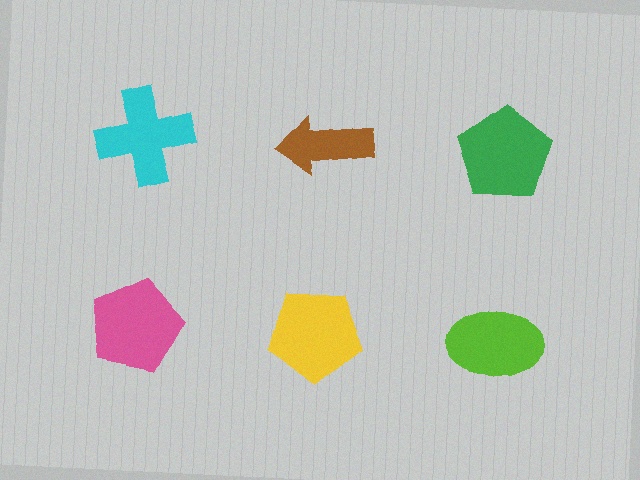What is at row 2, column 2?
A yellow pentagon.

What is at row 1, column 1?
A cyan cross.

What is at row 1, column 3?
A green pentagon.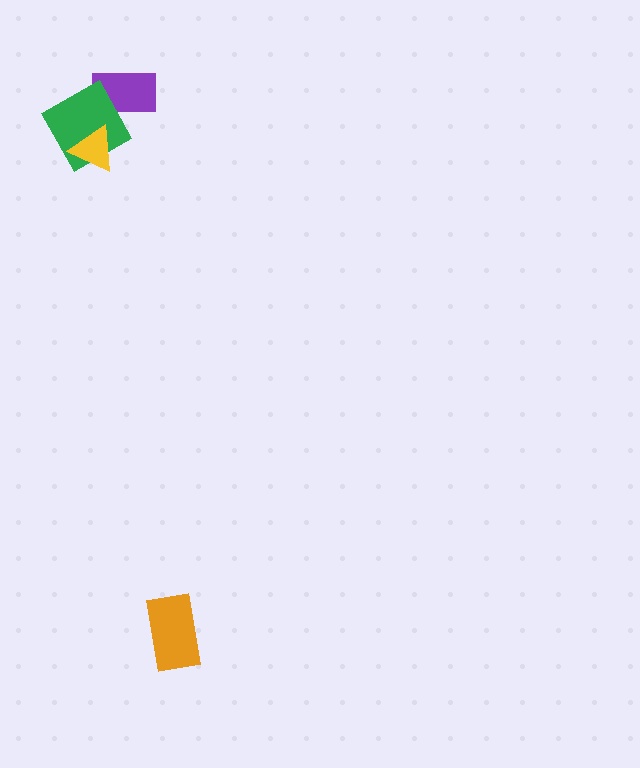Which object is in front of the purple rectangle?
The green diamond is in front of the purple rectangle.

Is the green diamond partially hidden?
Yes, it is partially covered by another shape.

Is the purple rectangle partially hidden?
Yes, it is partially covered by another shape.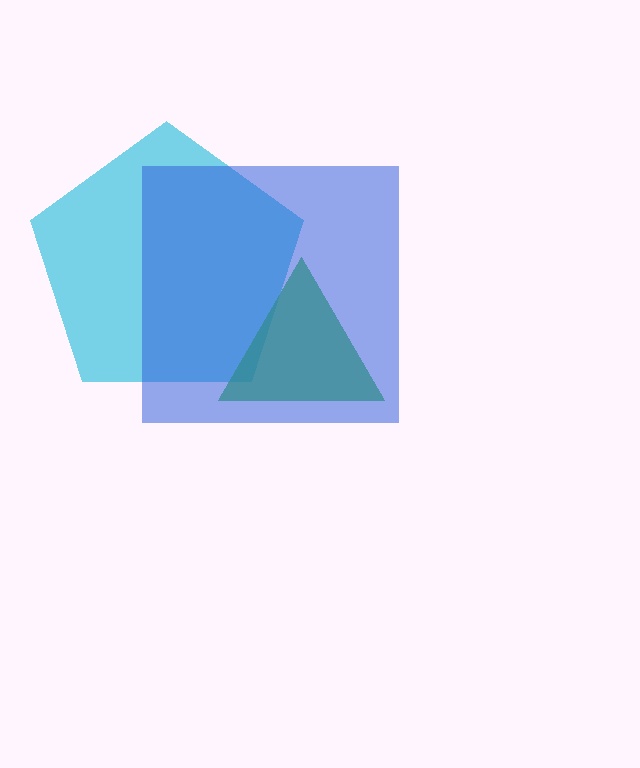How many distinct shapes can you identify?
There are 3 distinct shapes: a cyan pentagon, a green triangle, a blue square.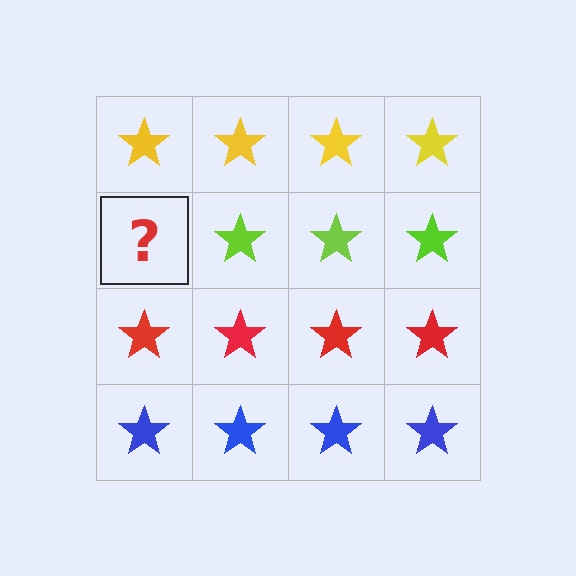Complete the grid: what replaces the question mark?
The question mark should be replaced with a lime star.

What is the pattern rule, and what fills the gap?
The rule is that each row has a consistent color. The gap should be filled with a lime star.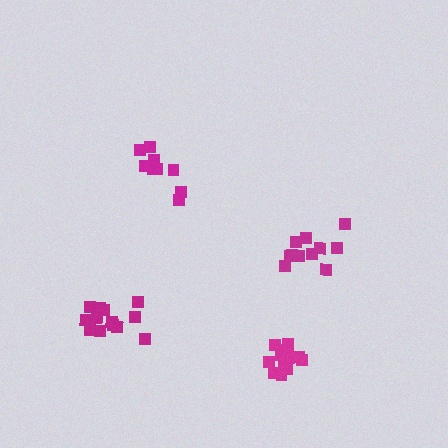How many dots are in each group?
Group 1: 11 dots, Group 2: 14 dots, Group 3: 13 dots, Group 4: 9 dots (47 total).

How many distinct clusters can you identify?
There are 4 distinct clusters.